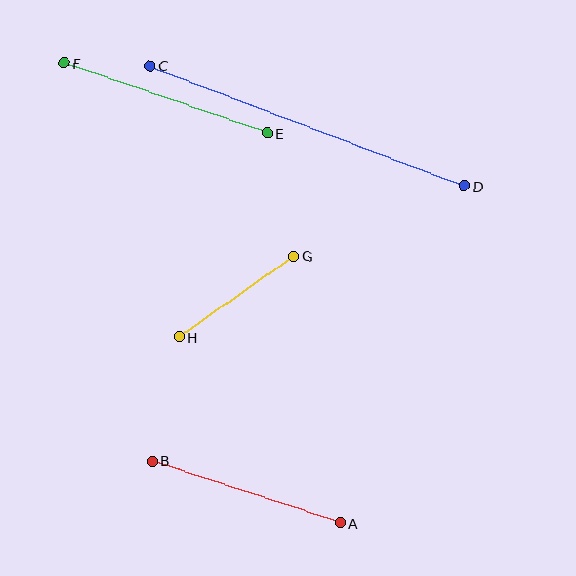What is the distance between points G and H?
The distance is approximately 140 pixels.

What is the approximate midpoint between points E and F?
The midpoint is at approximately (166, 98) pixels.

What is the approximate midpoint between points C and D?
The midpoint is at approximately (307, 126) pixels.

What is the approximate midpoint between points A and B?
The midpoint is at approximately (246, 492) pixels.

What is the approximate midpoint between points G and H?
The midpoint is at approximately (236, 297) pixels.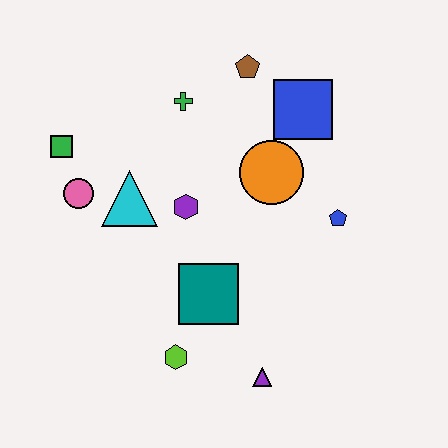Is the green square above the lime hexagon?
Yes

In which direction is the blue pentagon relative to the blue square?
The blue pentagon is below the blue square.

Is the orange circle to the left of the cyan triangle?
No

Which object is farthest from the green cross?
The purple triangle is farthest from the green cross.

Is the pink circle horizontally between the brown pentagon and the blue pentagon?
No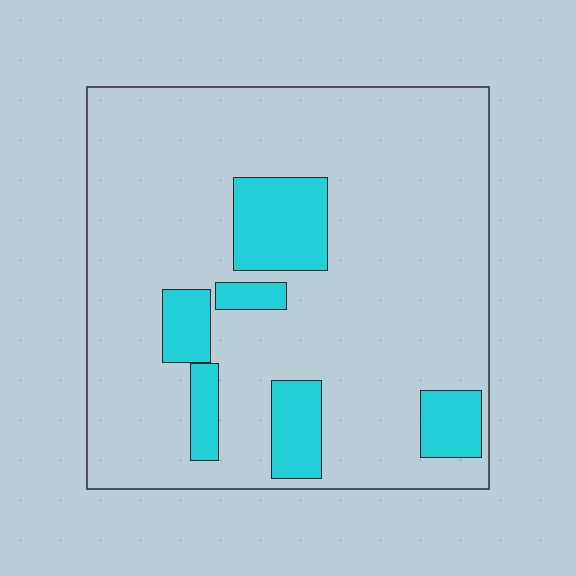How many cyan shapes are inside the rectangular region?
6.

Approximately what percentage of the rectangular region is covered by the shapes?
Approximately 15%.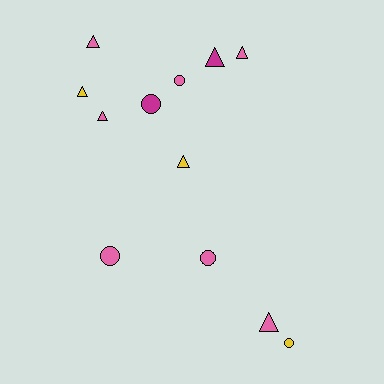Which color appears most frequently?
Pink, with 7 objects.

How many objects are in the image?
There are 12 objects.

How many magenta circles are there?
There is 1 magenta circle.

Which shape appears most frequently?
Triangle, with 7 objects.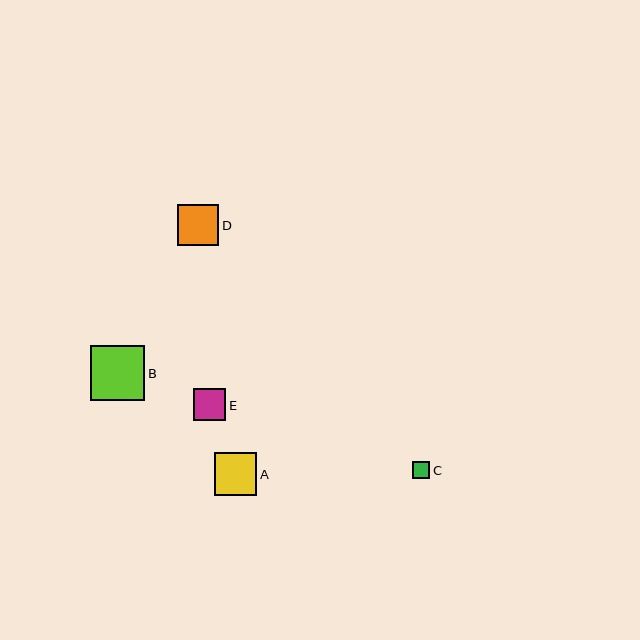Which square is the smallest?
Square C is the smallest with a size of approximately 17 pixels.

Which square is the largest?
Square B is the largest with a size of approximately 54 pixels.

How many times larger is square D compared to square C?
Square D is approximately 2.4 times the size of square C.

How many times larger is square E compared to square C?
Square E is approximately 1.9 times the size of square C.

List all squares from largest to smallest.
From largest to smallest: B, A, D, E, C.